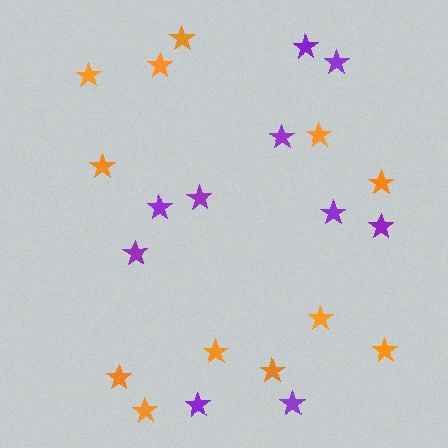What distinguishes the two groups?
There are 2 groups: one group of purple stars (10) and one group of orange stars (12).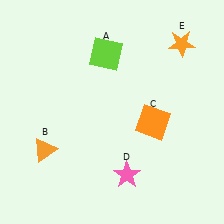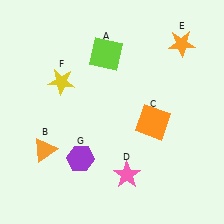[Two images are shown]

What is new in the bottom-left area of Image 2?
A purple hexagon (G) was added in the bottom-left area of Image 2.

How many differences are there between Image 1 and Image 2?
There are 2 differences between the two images.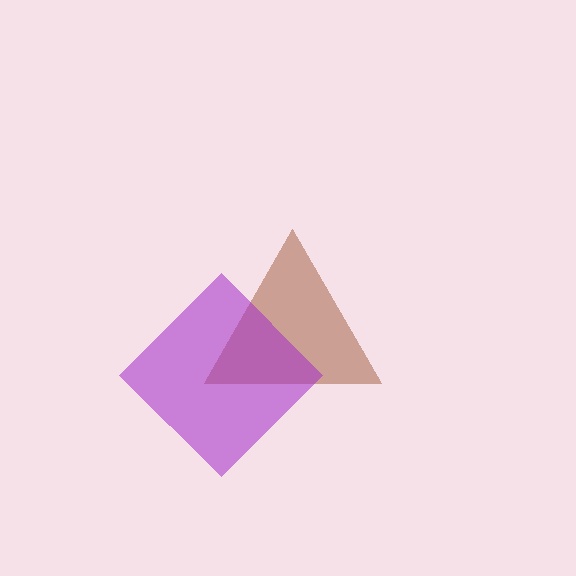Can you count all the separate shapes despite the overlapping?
Yes, there are 2 separate shapes.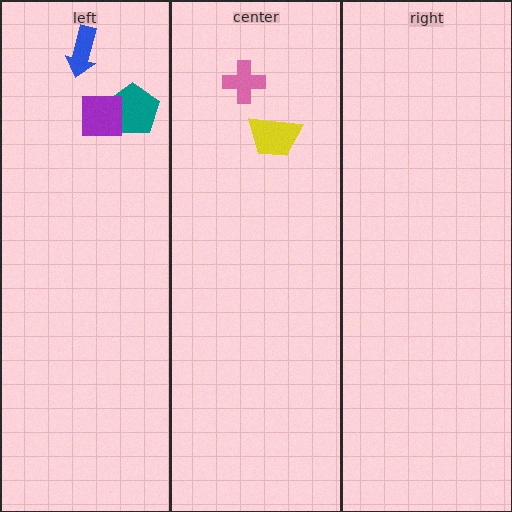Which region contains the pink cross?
The center region.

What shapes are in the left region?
The teal pentagon, the blue arrow, the purple square.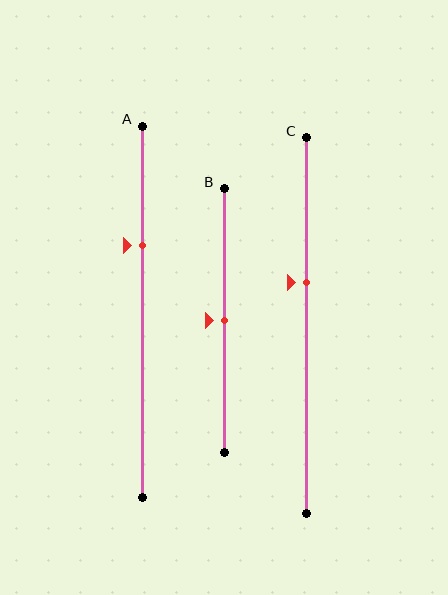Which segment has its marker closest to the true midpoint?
Segment B has its marker closest to the true midpoint.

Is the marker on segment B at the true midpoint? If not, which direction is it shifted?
Yes, the marker on segment B is at the true midpoint.